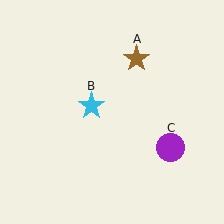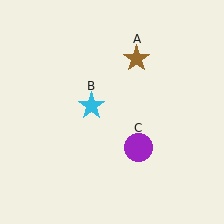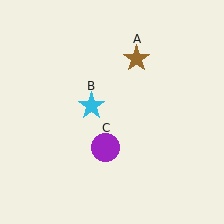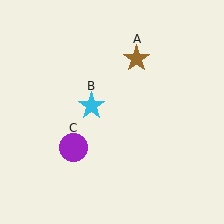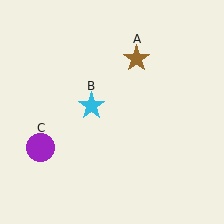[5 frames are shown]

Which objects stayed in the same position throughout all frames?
Brown star (object A) and cyan star (object B) remained stationary.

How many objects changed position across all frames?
1 object changed position: purple circle (object C).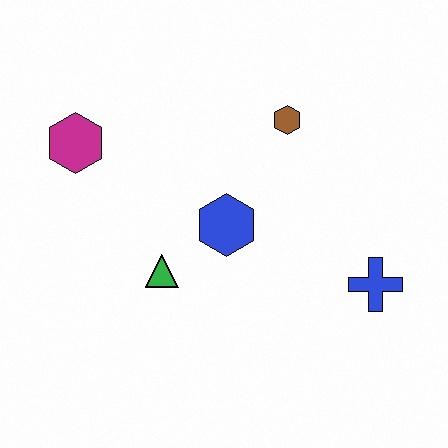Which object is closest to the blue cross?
The blue hexagon is closest to the blue cross.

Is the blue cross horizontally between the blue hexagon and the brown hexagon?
No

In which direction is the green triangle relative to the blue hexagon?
The green triangle is to the left of the blue hexagon.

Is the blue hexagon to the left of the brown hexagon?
Yes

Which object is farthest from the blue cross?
The magenta hexagon is farthest from the blue cross.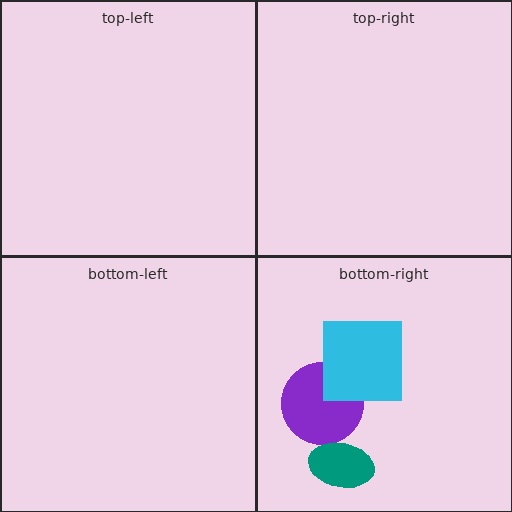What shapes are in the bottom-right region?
The purple circle, the cyan square, the teal ellipse.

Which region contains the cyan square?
The bottom-right region.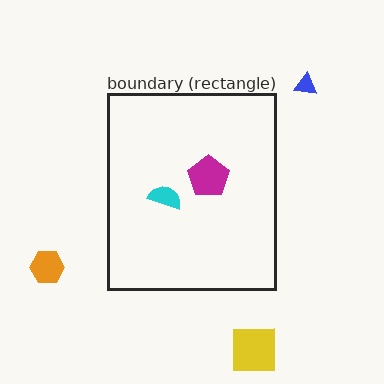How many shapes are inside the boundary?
2 inside, 3 outside.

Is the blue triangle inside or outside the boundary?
Outside.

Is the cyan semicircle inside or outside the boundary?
Inside.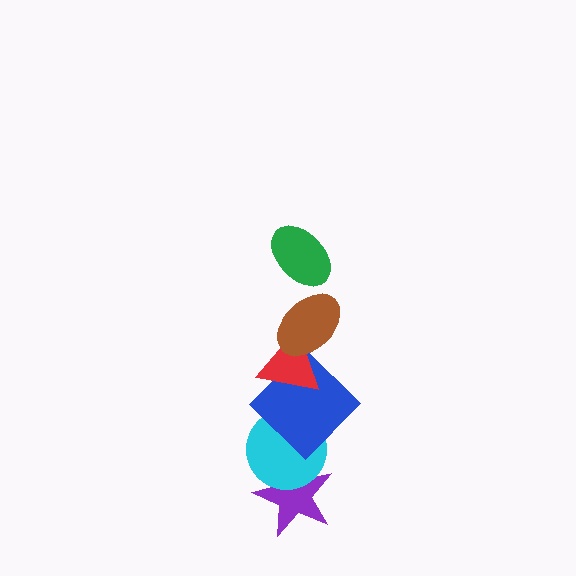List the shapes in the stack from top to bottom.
From top to bottom: the green ellipse, the brown ellipse, the red triangle, the blue diamond, the cyan circle, the purple star.